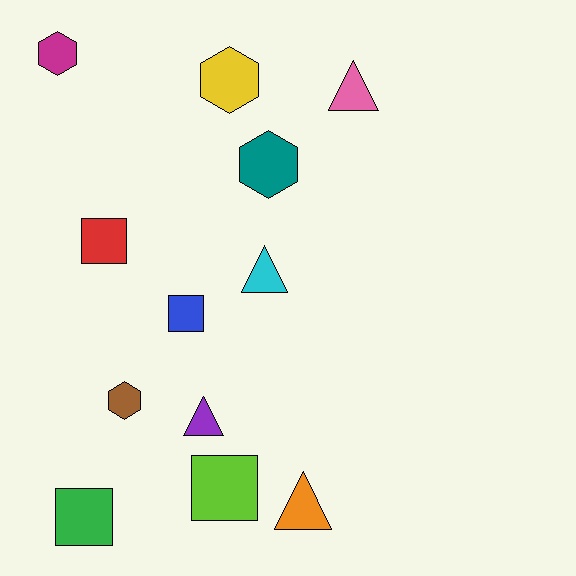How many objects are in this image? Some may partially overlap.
There are 12 objects.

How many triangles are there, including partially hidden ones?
There are 4 triangles.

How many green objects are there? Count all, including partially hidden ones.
There is 1 green object.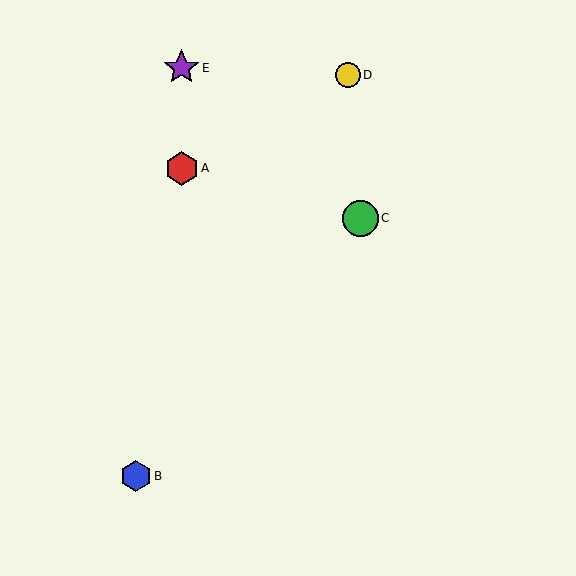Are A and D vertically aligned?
No, A is at x≈182 and D is at x≈348.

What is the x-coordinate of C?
Object C is at x≈360.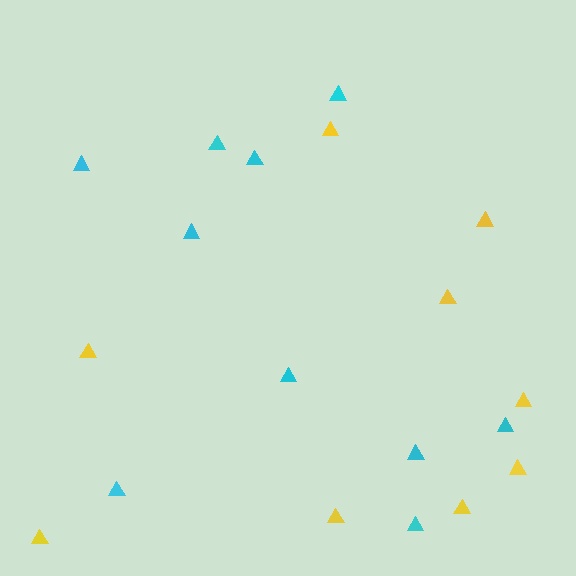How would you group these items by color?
There are 2 groups: one group of cyan triangles (10) and one group of yellow triangles (9).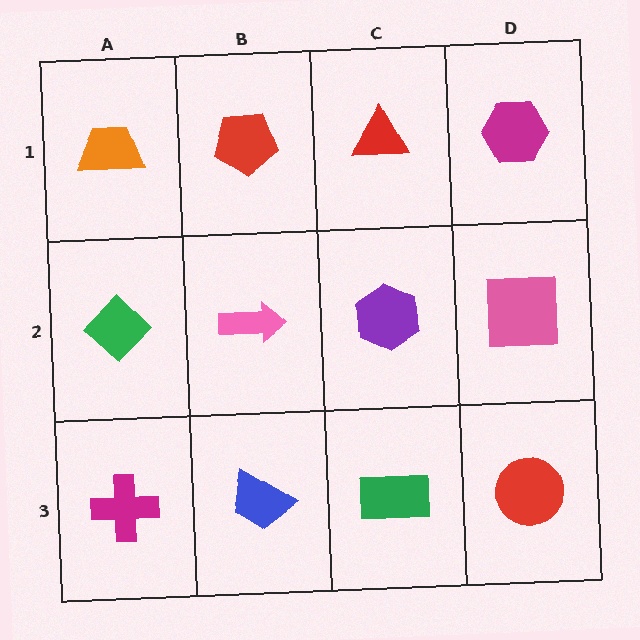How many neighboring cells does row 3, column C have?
3.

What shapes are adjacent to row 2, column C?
A red triangle (row 1, column C), a green rectangle (row 3, column C), a pink arrow (row 2, column B), a pink square (row 2, column D).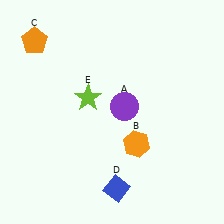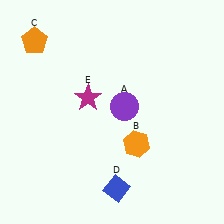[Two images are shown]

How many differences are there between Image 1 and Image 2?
There is 1 difference between the two images.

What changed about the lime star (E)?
In Image 1, E is lime. In Image 2, it changed to magenta.